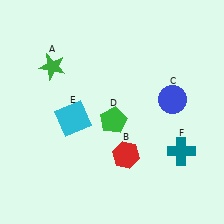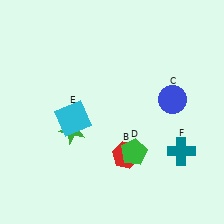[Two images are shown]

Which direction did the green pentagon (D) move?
The green pentagon (D) moved down.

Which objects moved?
The objects that moved are: the green star (A), the green pentagon (D).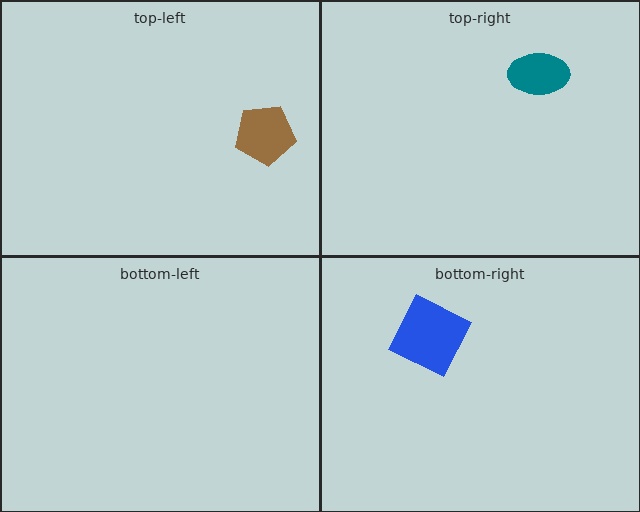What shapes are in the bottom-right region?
The blue square.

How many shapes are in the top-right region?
1.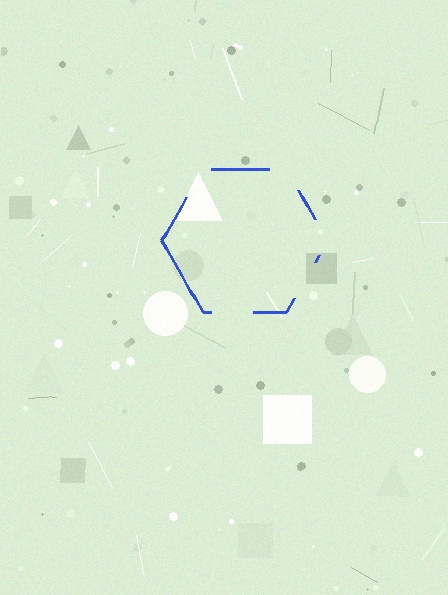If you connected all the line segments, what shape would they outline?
They would outline a hexagon.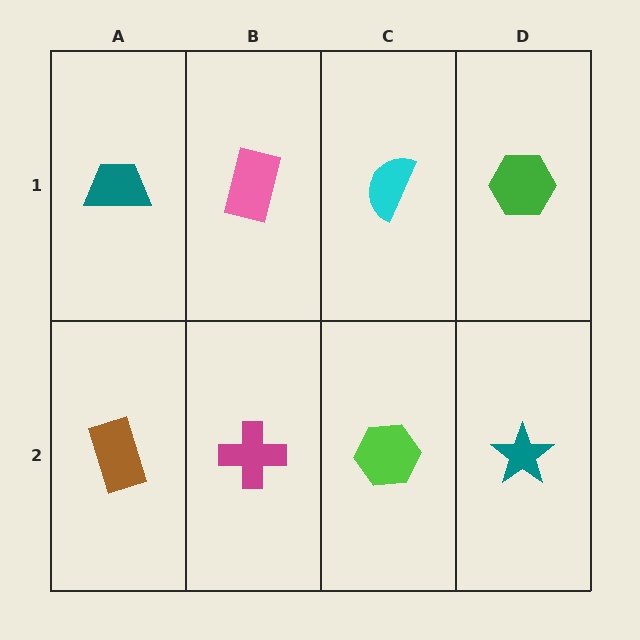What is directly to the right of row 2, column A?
A magenta cross.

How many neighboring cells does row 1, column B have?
3.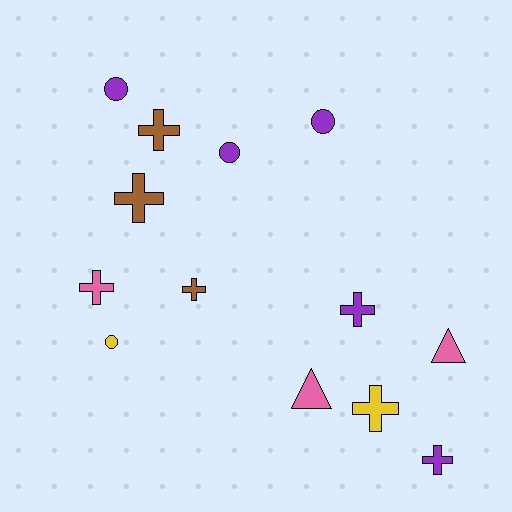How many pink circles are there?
There are no pink circles.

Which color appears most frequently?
Purple, with 5 objects.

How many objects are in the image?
There are 13 objects.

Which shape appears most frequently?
Cross, with 7 objects.